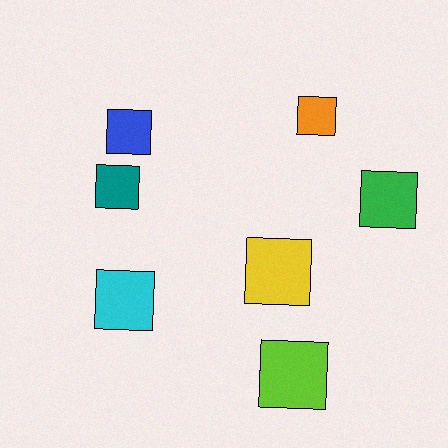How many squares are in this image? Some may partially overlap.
There are 7 squares.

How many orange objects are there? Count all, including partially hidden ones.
There is 1 orange object.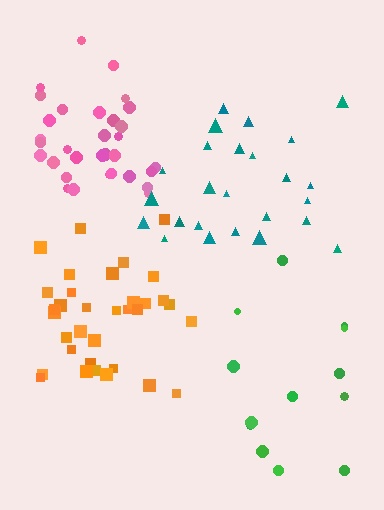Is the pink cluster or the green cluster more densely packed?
Pink.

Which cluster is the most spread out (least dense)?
Green.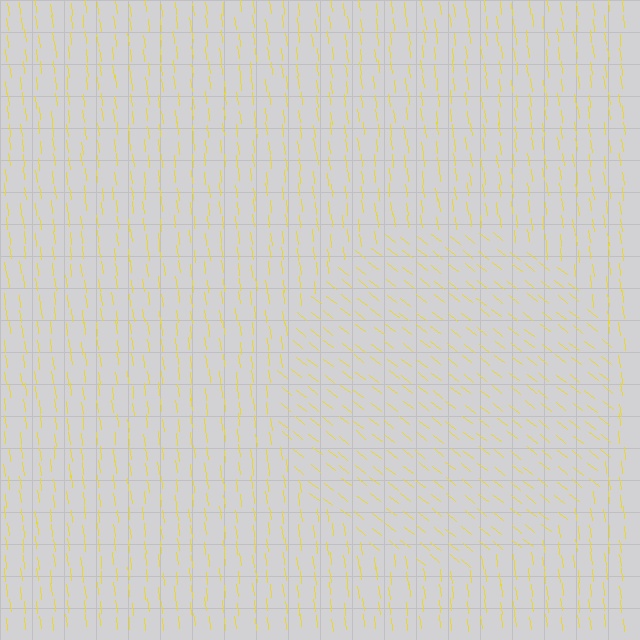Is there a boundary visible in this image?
Yes, there is a texture boundary formed by a change in line orientation.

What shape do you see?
I see a circle.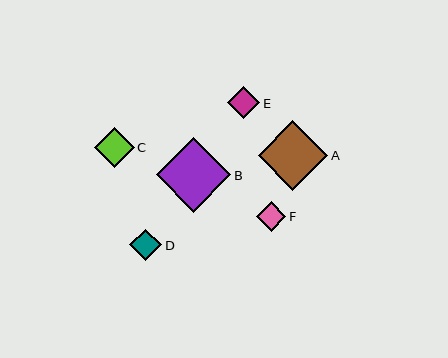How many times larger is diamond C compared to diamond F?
Diamond C is approximately 1.4 times the size of diamond F.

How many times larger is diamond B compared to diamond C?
Diamond B is approximately 1.9 times the size of diamond C.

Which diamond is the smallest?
Diamond F is the smallest with a size of approximately 29 pixels.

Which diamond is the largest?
Diamond B is the largest with a size of approximately 75 pixels.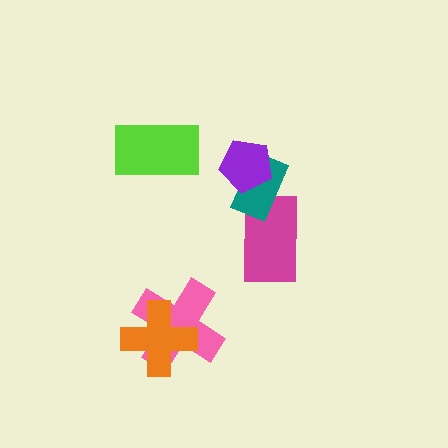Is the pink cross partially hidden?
Yes, it is partially covered by another shape.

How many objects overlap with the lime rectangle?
0 objects overlap with the lime rectangle.